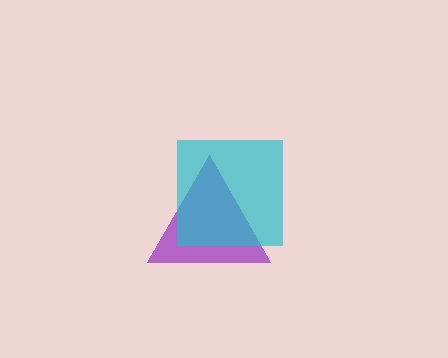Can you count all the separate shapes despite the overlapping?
Yes, there are 2 separate shapes.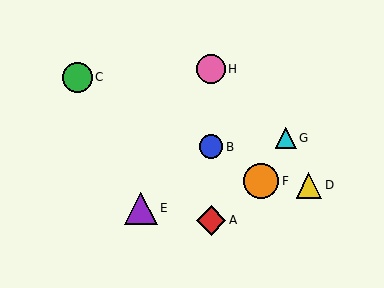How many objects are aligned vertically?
3 objects (A, B, H) are aligned vertically.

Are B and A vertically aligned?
Yes, both are at x≈211.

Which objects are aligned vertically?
Objects A, B, H are aligned vertically.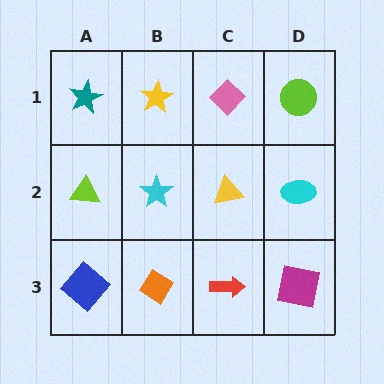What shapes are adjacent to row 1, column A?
A lime triangle (row 2, column A), a yellow star (row 1, column B).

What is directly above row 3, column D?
A cyan ellipse.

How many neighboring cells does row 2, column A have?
3.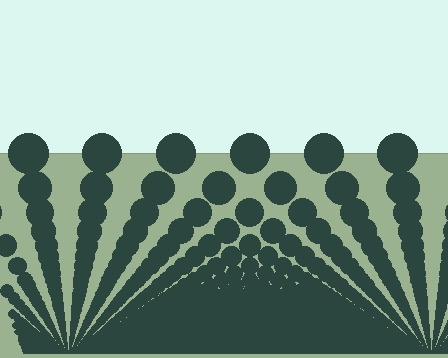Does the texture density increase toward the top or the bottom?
Density increases toward the bottom.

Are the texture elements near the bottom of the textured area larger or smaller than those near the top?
Smaller. The gradient is inverted — elements near the bottom are smaller and denser.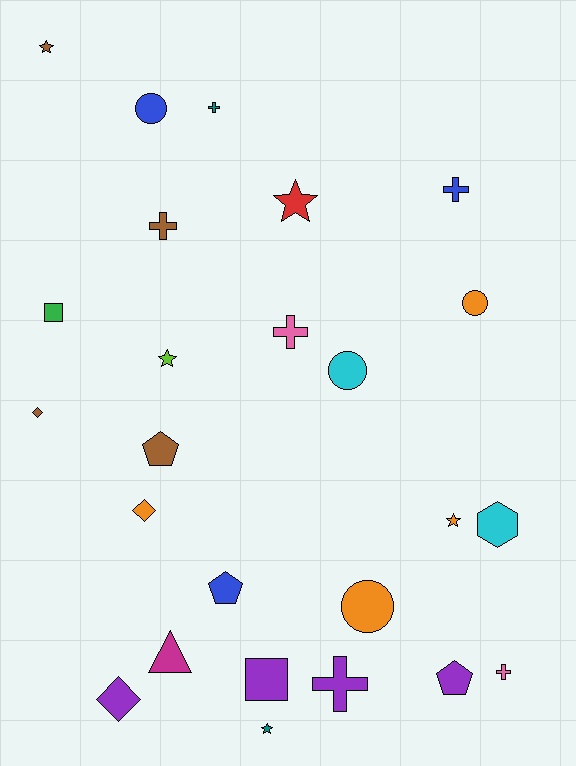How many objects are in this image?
There are 25 objects.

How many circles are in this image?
There are 4 circles.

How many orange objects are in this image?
There are 4 orange objects.